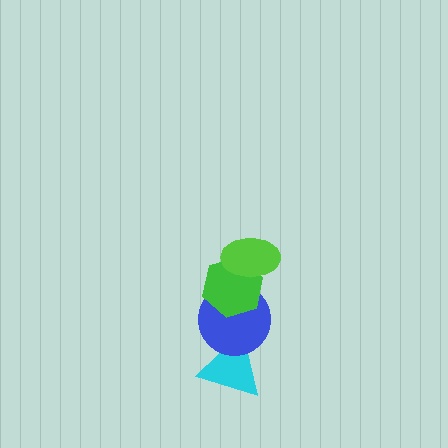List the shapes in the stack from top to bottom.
From top to bottom: the lime ellipse, the green hexagon, the blue circle, the cyan triangle.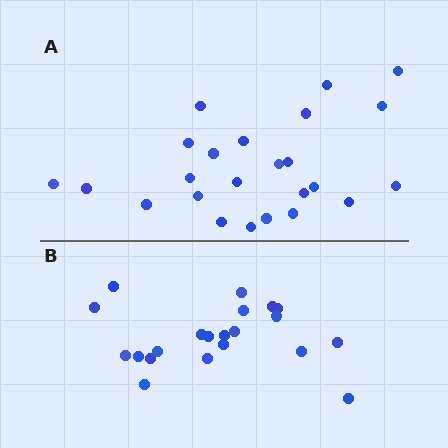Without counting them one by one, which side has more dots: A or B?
Region A (the top region) has more dots.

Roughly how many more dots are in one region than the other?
Region A has just a few more — roughly 2 or 3 more dots than region B.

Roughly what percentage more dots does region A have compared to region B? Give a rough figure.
About 15% more.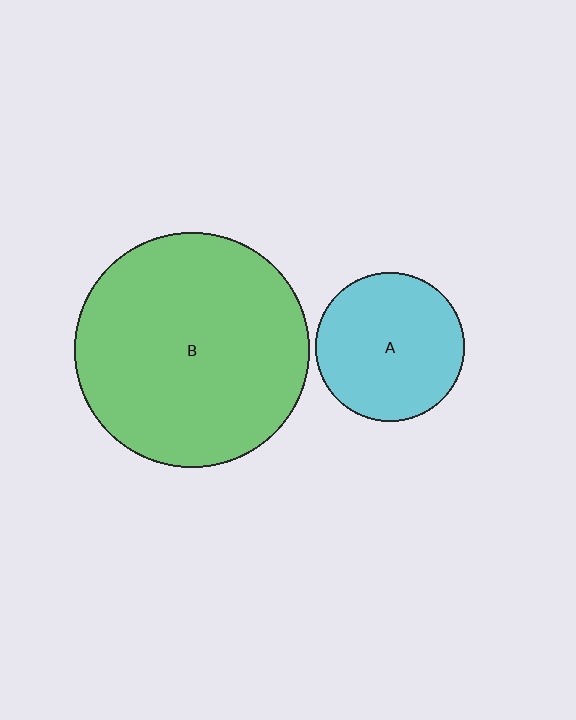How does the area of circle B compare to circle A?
Approximately 2.5 times.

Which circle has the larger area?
Circle B (green).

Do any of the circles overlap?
No, none of the circles overlap.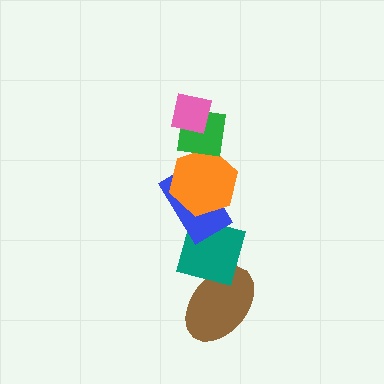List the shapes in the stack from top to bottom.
From top to bottom: the pink square, the green square, the orange hexagon, the blue rectangle, the teal square, the brown ellipse.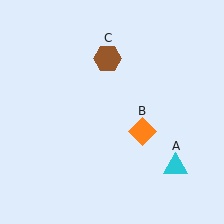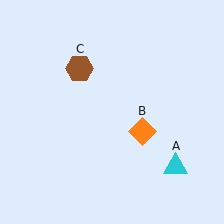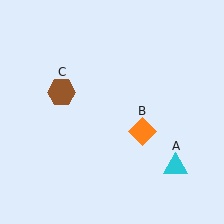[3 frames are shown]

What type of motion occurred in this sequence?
The brown hexagon (object C) rotated counterclockwise around the center of the scene.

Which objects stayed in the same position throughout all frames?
Cyan triangle (object A) and orange diamond (object B) remained stationary.